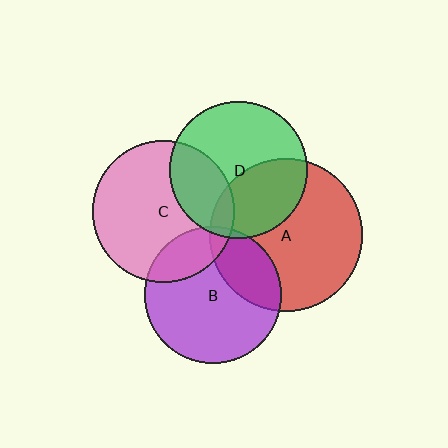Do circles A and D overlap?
Yes.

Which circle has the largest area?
Circle A (red).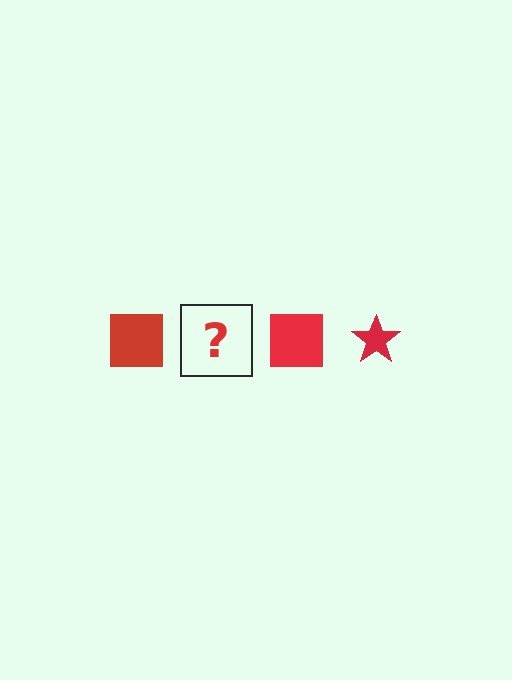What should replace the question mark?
The question mark should be replaced with a red star.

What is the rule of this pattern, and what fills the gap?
The rule is that the pattern cycles through square, star shapes in red. The gap should be filled with a red star.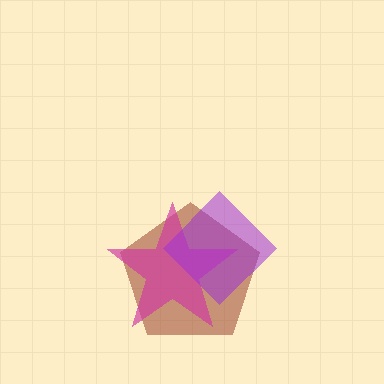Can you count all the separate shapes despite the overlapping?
Yes, there are 3 separate shapes.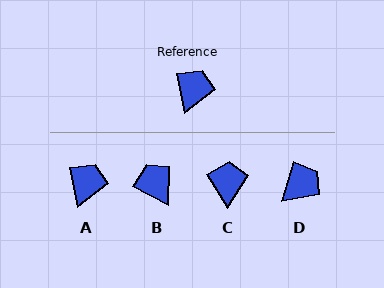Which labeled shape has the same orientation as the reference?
A.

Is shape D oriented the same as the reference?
No, it is off by about 28 degrees.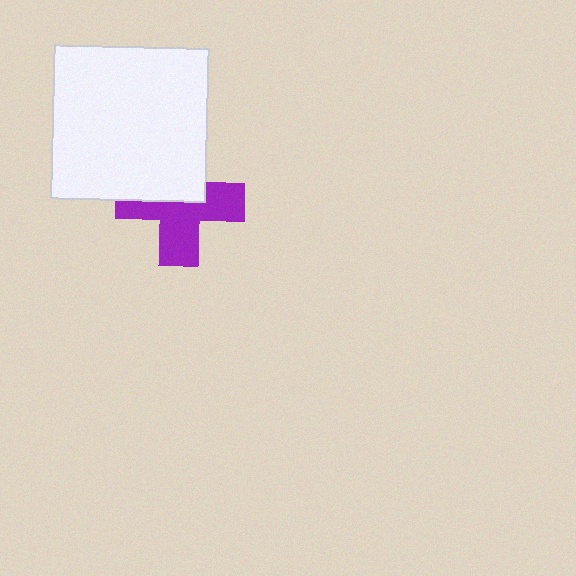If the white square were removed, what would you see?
You would see the complete purple cross.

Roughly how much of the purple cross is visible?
About half of it is visible (roughly 57%).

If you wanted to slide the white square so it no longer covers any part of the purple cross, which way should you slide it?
Slide it up — that is the most direct way to separate the two shapes.